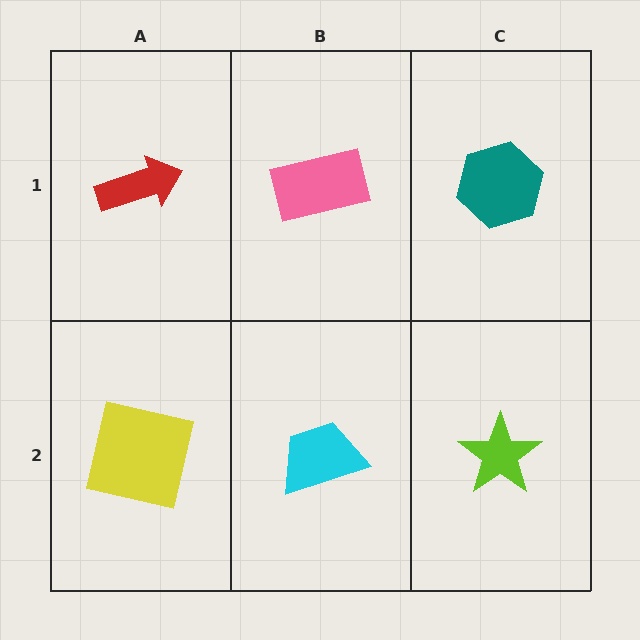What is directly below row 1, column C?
A lime star.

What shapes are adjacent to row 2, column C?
A teal hexagon (row 1, column C), a cyan trapezoid (row 2, column B).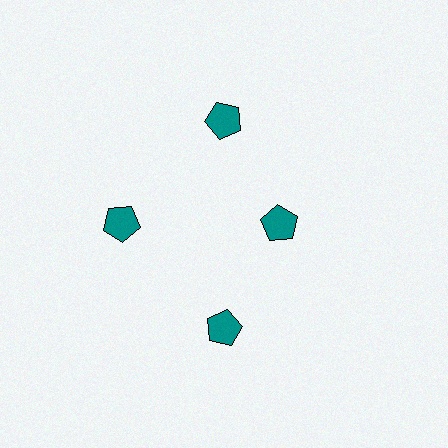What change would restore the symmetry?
The symmetry would be restored by moving it outward, back onto the ring so that all 4 pentagons sit at equal angles and equal distance from the center.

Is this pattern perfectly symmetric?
No. The 4 teal pentagons are arranged in a ring, but one element near the 3 o'clock position is pulled inward toward the center, breaking the 4-fold rotational symmetry.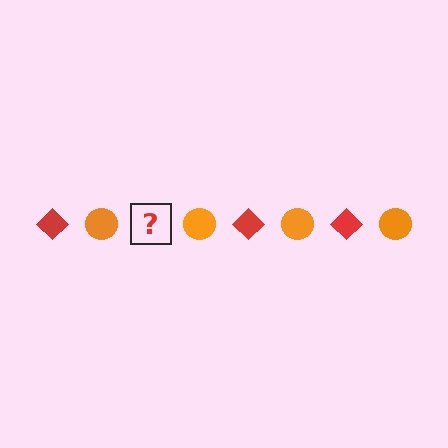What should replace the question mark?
The question mark should be replaced with a red diamond.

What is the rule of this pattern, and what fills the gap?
The rule is that the pattern alternates between red diamond and orange circle. The gap should be filled with a red diamond.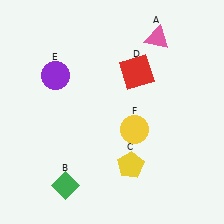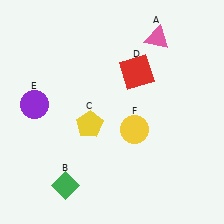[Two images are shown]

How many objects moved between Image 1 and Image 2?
2 objects moved between the two images.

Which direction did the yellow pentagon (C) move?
The yellow pentagon (C) moved left.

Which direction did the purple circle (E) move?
The purple circle (E) moved down.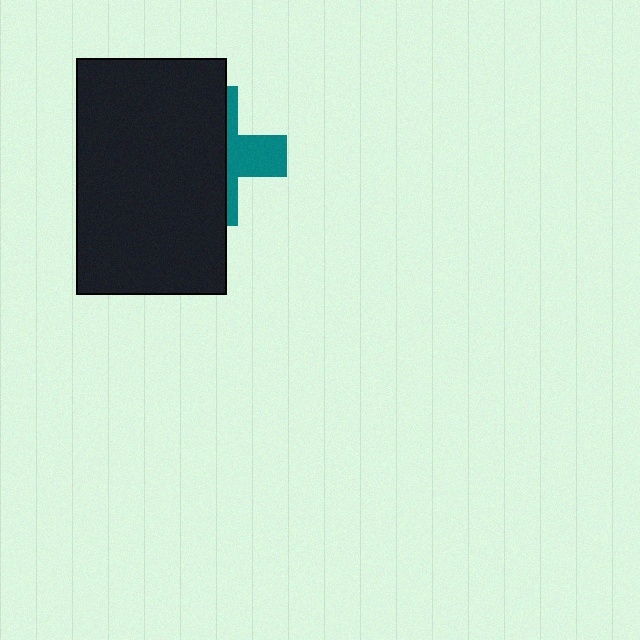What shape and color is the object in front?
The object in front is a black rectangle.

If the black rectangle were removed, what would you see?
You would see the complete teal cross.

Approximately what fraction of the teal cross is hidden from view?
Roughly 65% of the teal cross is hidden behind the black rectangle.